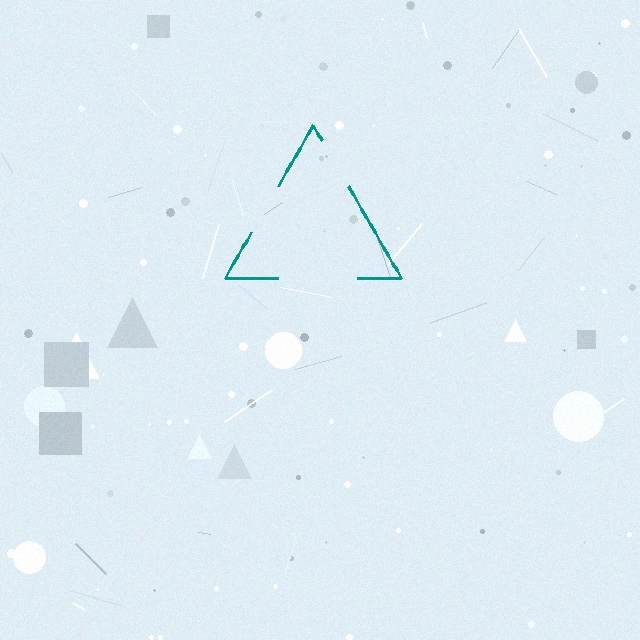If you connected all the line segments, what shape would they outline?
They would outline a triangle.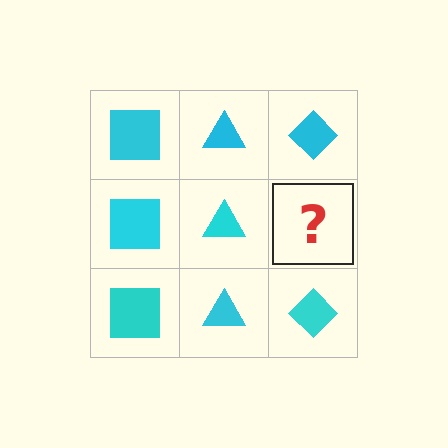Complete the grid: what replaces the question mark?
The question mark should be replaced with a cyan diamond.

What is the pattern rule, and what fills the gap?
The rule is that each column has a consistent shape. The gap should be filled with a cyan diamond.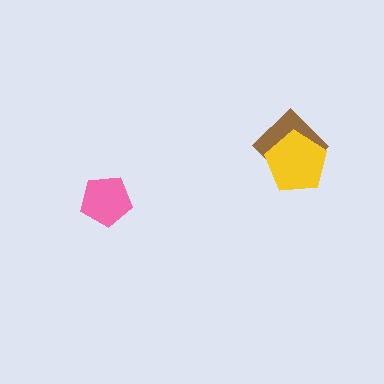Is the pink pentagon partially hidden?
No, no other shape covers it.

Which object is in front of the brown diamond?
The yellow pentagon is in front of the brown diamond.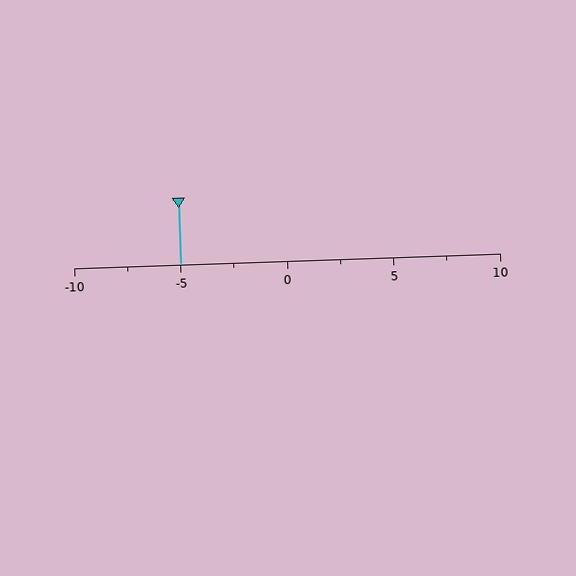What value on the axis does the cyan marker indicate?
The marker indicates approximately -5.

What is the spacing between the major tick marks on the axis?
The major ticks are spaced 5 apart.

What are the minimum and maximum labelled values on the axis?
The axis runs from -10 to 10.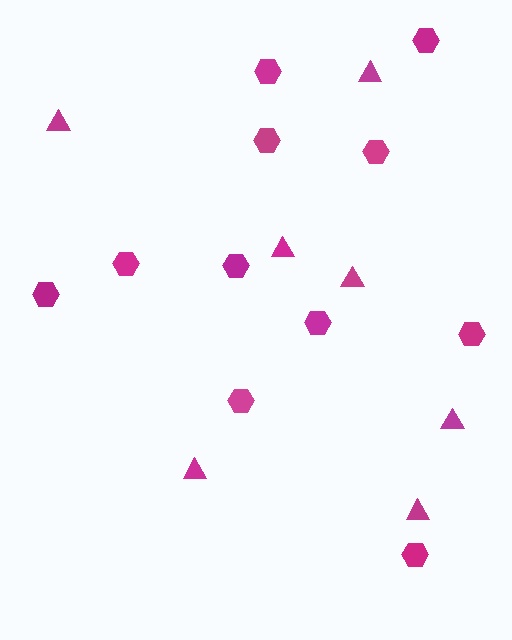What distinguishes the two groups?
There are 2 groups: one group of hexagons (11) and one group of triangles (7).